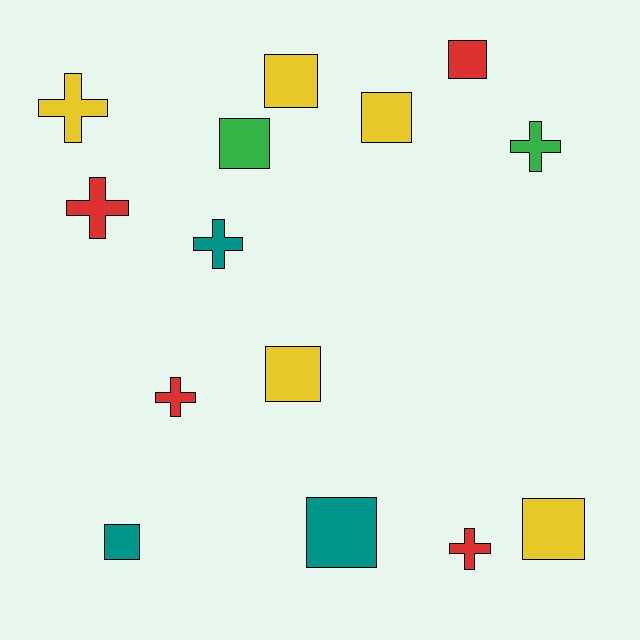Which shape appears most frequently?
Square, with 8 objects.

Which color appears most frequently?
Yellow, with 5 objects.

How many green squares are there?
There is 1 green square.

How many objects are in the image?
There are 14 objects.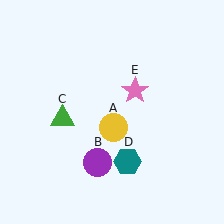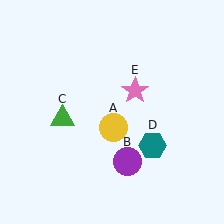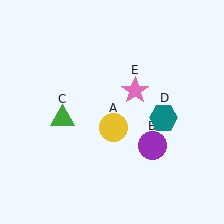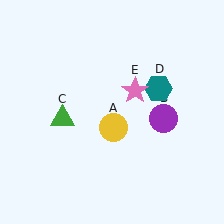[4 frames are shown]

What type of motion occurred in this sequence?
The purple circle (object B), teal hexagon (object D) rotated counterclockwise around the center of the scene.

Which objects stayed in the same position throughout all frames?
Yellow circle (object A) and green triangle (object C) and pink star (object E) remained stationary.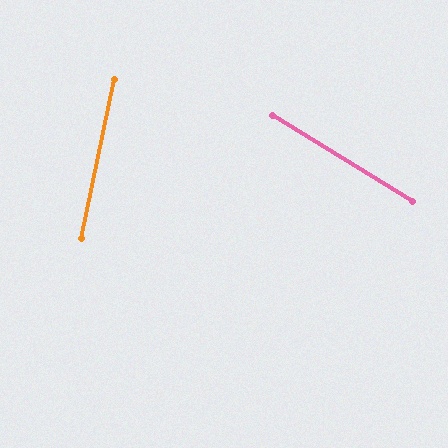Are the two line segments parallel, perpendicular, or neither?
Neither parallel nor perpendicular — they differ by about 70°.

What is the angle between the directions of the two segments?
Approximately 70 degrees.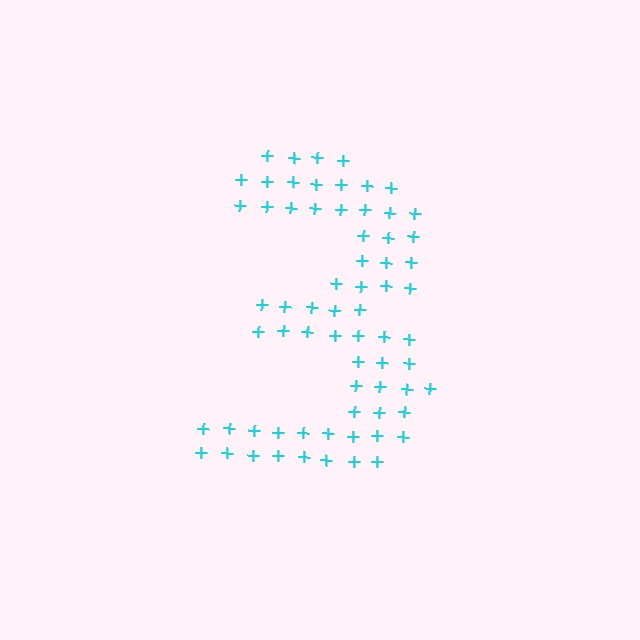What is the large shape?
The large shape is the digit 3.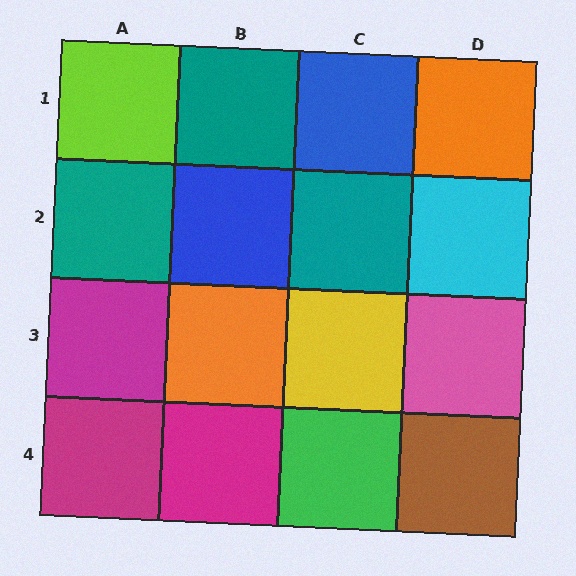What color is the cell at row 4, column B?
Magenta.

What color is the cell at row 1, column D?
Orange.